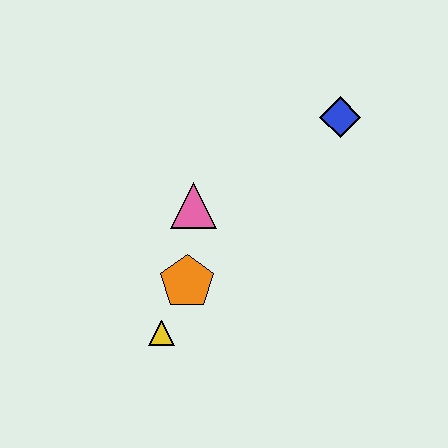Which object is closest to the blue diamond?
The pink triangle is closest to the blue diamond.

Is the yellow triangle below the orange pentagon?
Yes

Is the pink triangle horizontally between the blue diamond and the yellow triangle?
Yes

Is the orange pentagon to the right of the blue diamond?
No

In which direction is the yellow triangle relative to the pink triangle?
The yellow triangle is below the pink triangle.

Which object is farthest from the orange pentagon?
The blue diamond is farthest from the orange pentagon.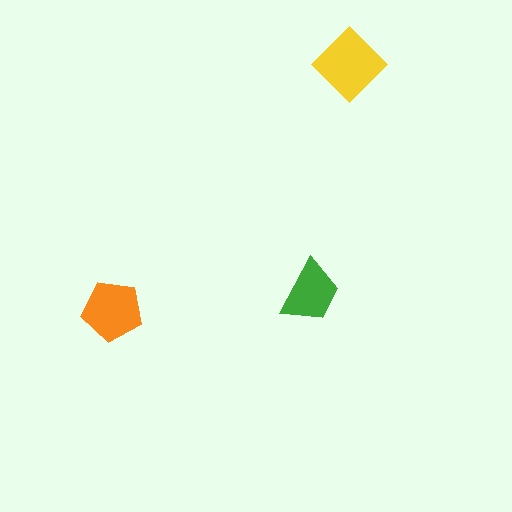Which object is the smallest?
The green trapezoid.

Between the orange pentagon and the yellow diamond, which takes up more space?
The yellow diamond.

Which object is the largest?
The yellow diamond.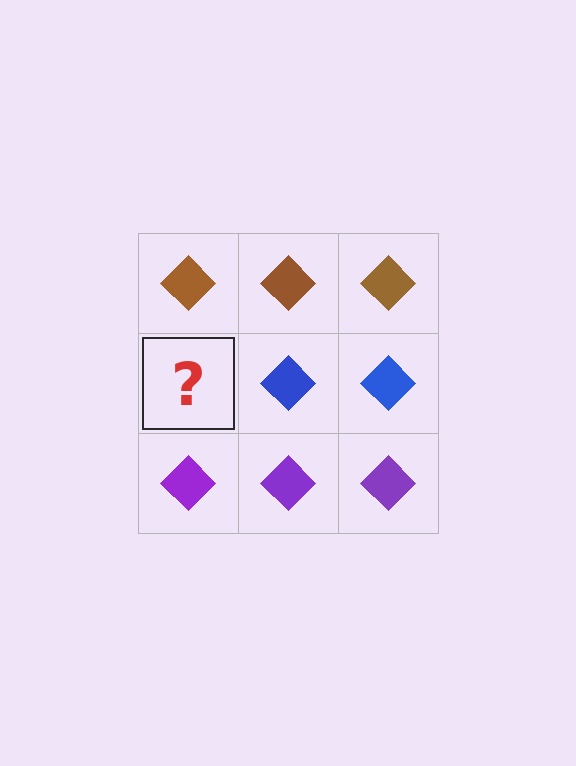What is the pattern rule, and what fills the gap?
The rule is that each row has a consistent color. The gap should be filled with a blue diamond.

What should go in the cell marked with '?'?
The missing cell should contain a blue diamond.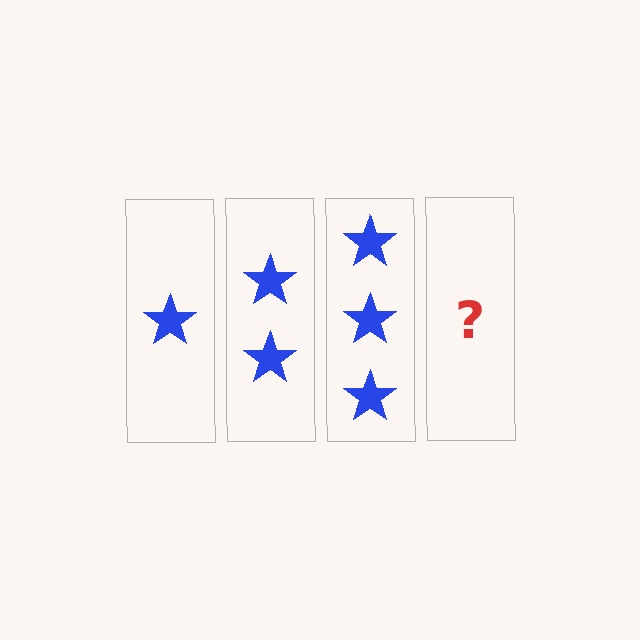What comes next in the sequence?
The next element should be 4 stars.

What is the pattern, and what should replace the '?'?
The pattern is that each step adds one more star. The '?' should be 4 stars.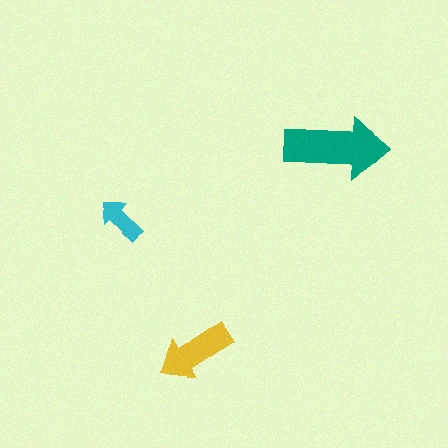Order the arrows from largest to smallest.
the teal one, the yellow one, the cyan one.